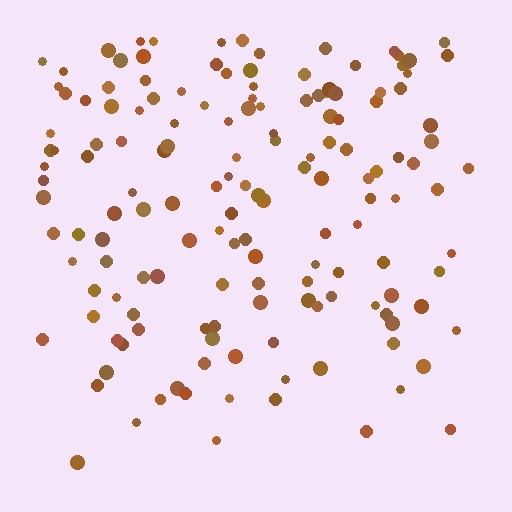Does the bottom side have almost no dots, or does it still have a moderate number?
Still a moderate number, just noticeably fewer than the top.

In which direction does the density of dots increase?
From bottom to top, with the top side densest.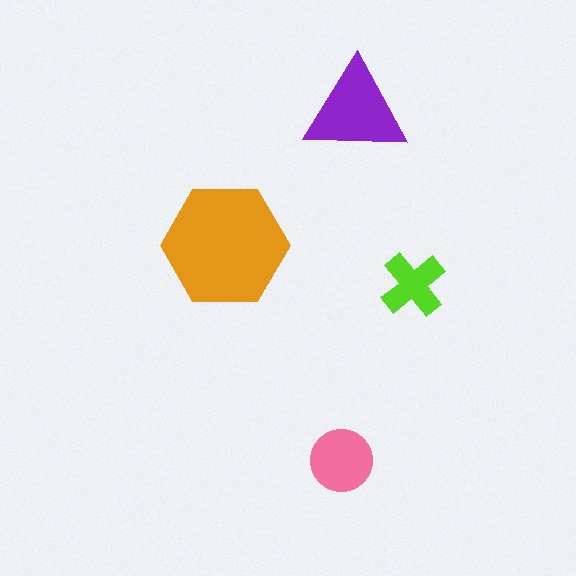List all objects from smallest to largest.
The lime cross, the pink circle, the purple triangle, the orange hexagon.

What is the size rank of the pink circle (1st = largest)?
3rd.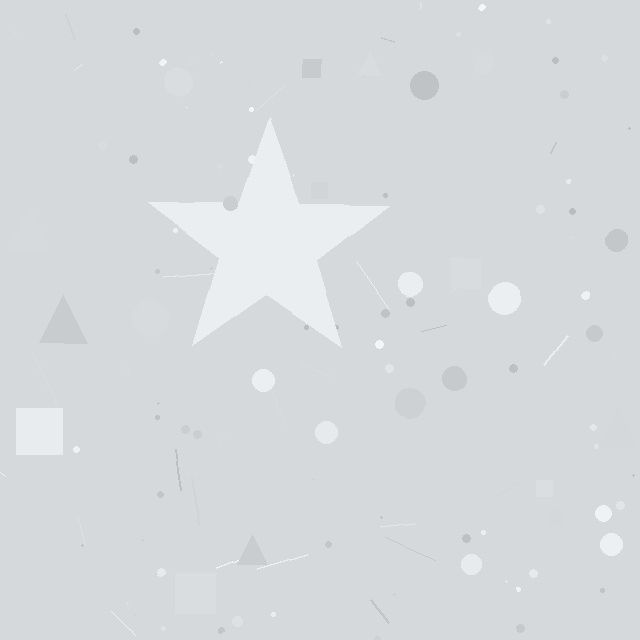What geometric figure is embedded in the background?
A star is embedded in the background.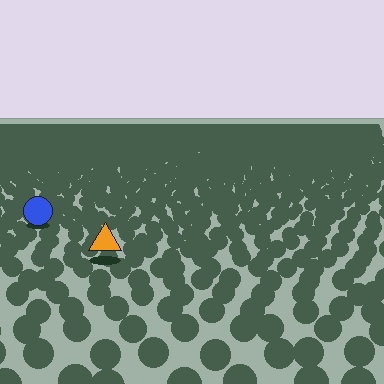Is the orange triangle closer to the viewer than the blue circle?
Yes. The orange triangle is closer — you can tell from the texture gradient: the ground texture is coarser near it.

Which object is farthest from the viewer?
The blue circle is farthest from the viewer. It appears smaller and the ground texture around it is denser.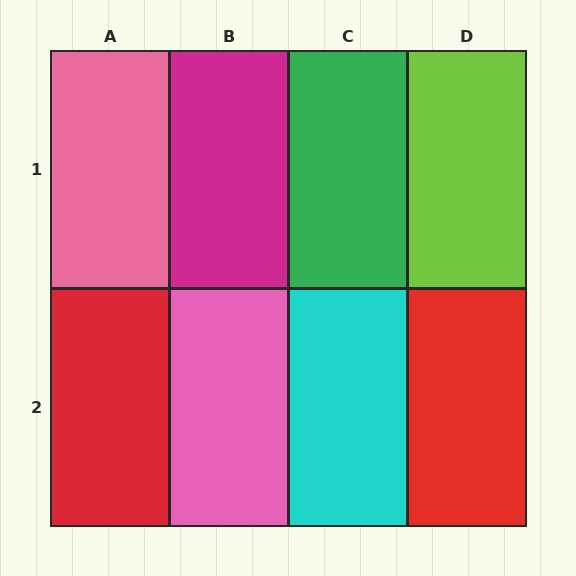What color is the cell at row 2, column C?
Cyan.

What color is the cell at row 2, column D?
Red.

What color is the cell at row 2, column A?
Red.